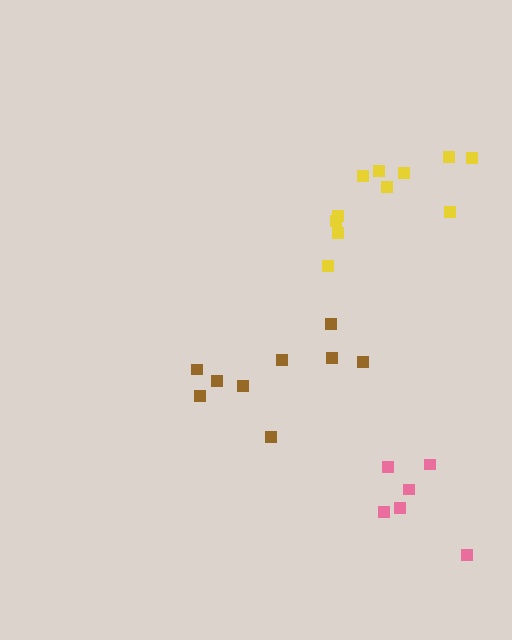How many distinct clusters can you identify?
There are 3 distinct clusters.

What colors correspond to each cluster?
The clusters are colored: yellow, brown, pink.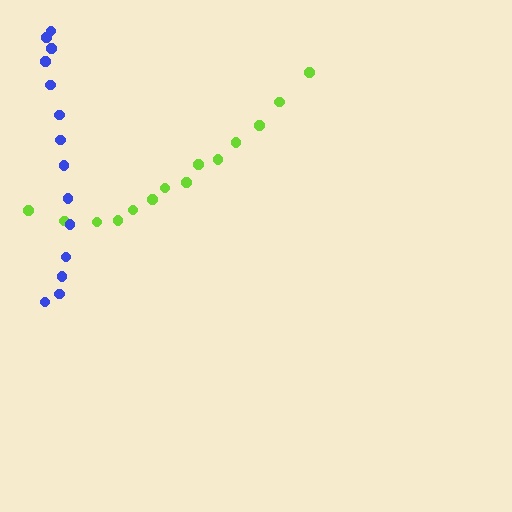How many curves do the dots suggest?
There are 2 distinct paths.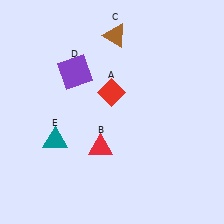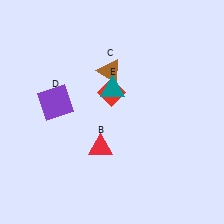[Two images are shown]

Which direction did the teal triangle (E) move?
The teal triangle (E) moved right.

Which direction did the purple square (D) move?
The purple square (D) moved down.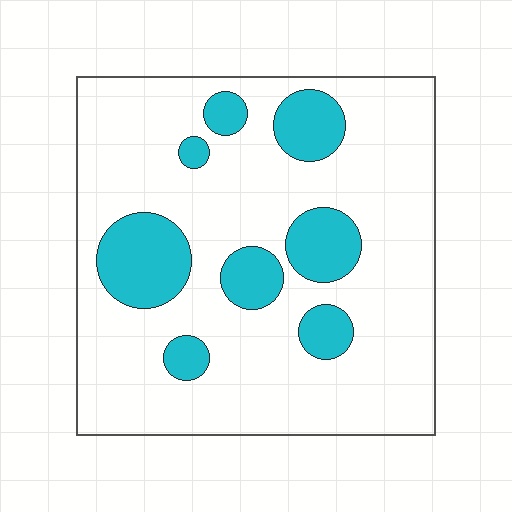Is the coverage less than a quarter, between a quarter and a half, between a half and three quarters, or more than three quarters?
Less than a quarter.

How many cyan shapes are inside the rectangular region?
8.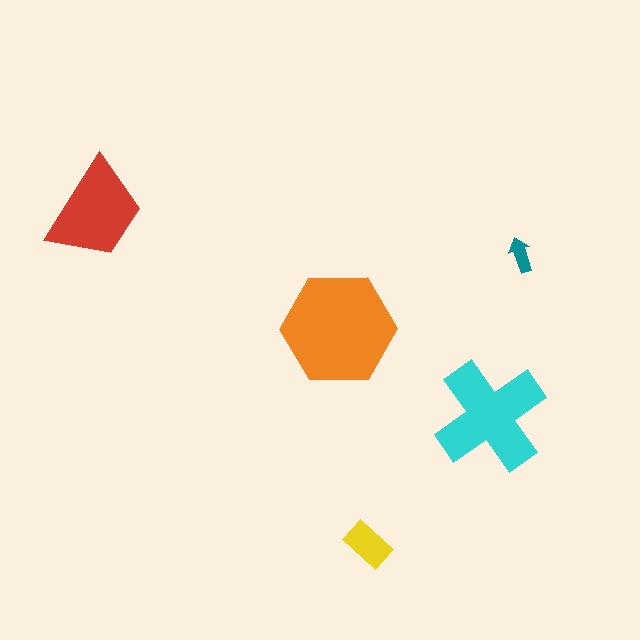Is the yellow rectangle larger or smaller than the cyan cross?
Smaller.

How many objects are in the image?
There are 5 objects in the image.